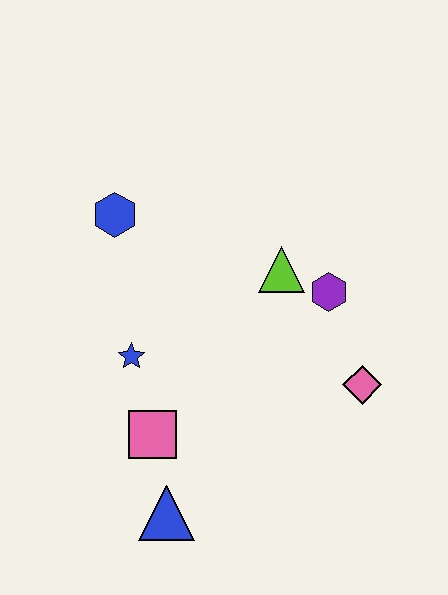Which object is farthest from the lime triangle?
The blue triangle is farthest from the lime triangle.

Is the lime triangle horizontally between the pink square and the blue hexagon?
No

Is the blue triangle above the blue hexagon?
No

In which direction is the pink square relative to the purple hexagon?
The pink square is to the left of the purple hexagon.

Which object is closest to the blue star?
The pink square is closest to the blue star.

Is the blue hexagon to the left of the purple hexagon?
Yes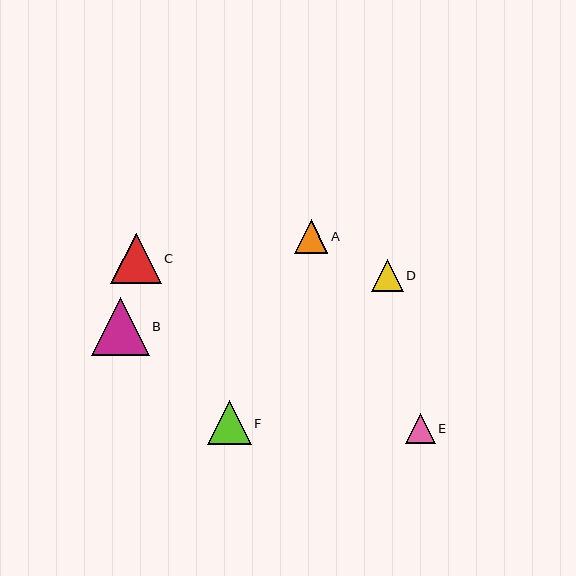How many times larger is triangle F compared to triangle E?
Triangle F is approximately 1.5 times the size of triangle E.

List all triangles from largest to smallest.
From largest to smallest: B, C, F, A, D, E.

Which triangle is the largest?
Triangle B is the largest with a size of approximately 58 pixels.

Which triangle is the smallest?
Triangle E is the smallest with a size of approximately 30 pixels.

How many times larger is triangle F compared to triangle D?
Triangle F is approximately 1.4 times the size of triangle D.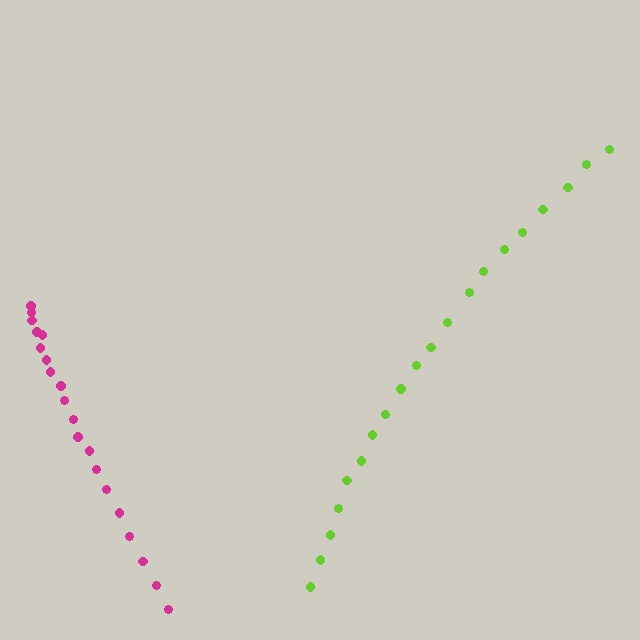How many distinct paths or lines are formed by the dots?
There are 2 distinct paths.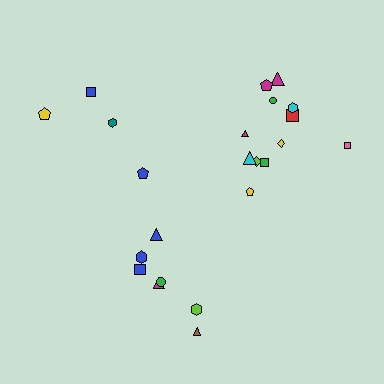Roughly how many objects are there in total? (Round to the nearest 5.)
Roughly 25 objects in total.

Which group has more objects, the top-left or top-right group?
The top-right group.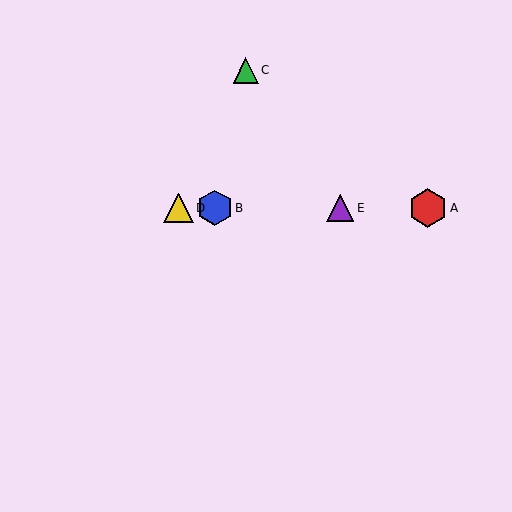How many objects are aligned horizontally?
4 objects (A, B, D, E) are aligned horizontally.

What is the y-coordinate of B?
Object B is at y≈208.